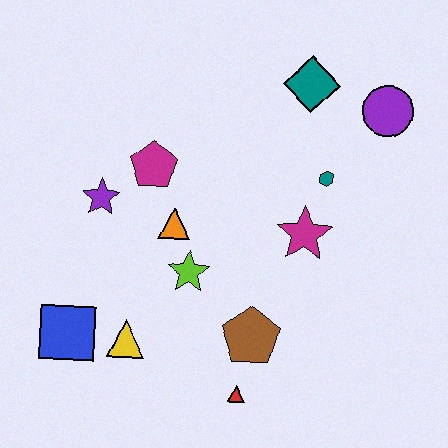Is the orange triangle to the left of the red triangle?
Yes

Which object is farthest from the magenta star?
The blue square is farthest from the magenta star.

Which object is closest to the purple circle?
The teal diamond is closest to the purple circle.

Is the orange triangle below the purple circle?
Yes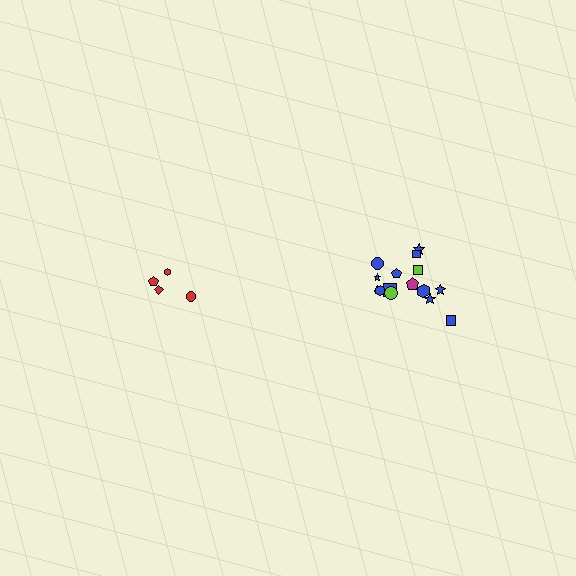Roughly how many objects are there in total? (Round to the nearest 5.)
Roughly 20 objects in total.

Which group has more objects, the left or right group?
The right group.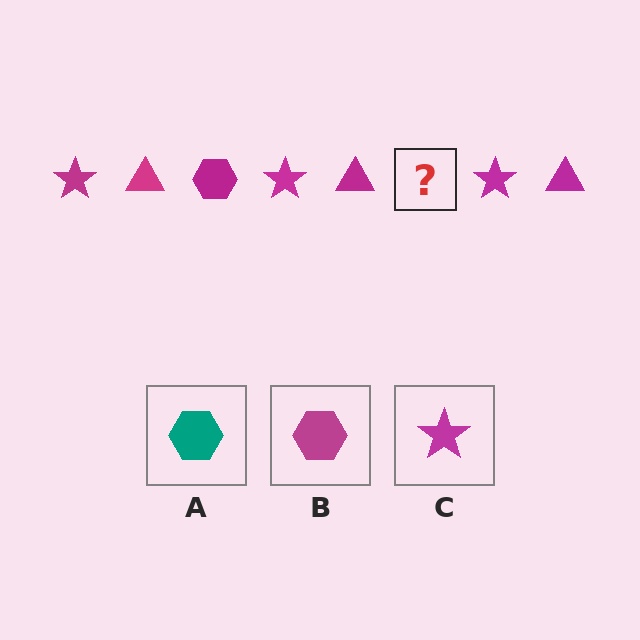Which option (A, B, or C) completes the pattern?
B.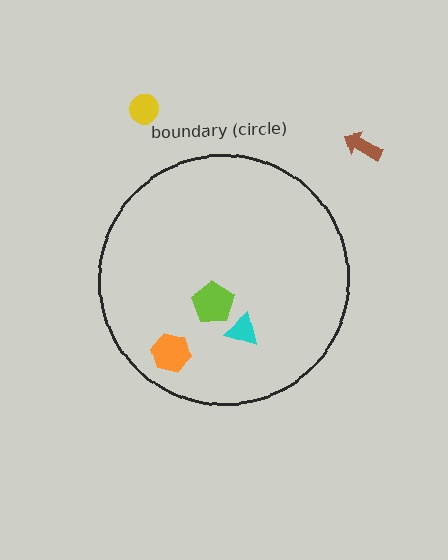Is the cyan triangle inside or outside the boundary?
Inside.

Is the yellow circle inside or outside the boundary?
Outside.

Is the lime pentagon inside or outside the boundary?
Inside.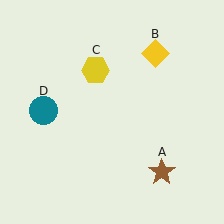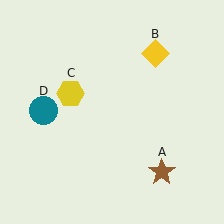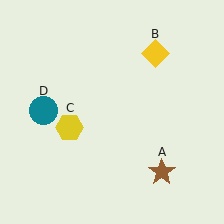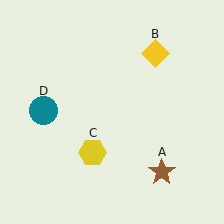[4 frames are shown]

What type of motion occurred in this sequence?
The yellow hexagon (object C) rotated counterclockwise around the center of the scene.